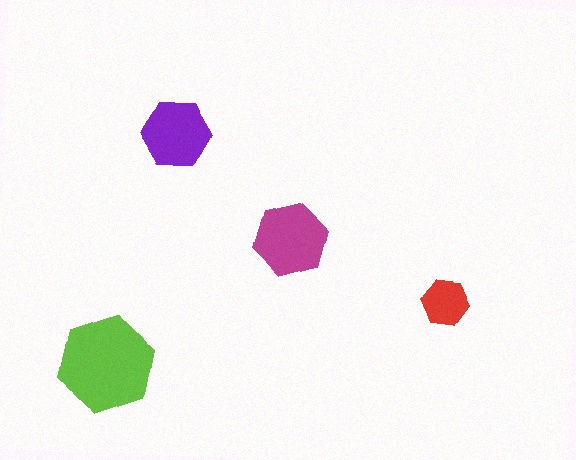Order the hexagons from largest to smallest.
the lime one, the magenta one, the purple one, the red one.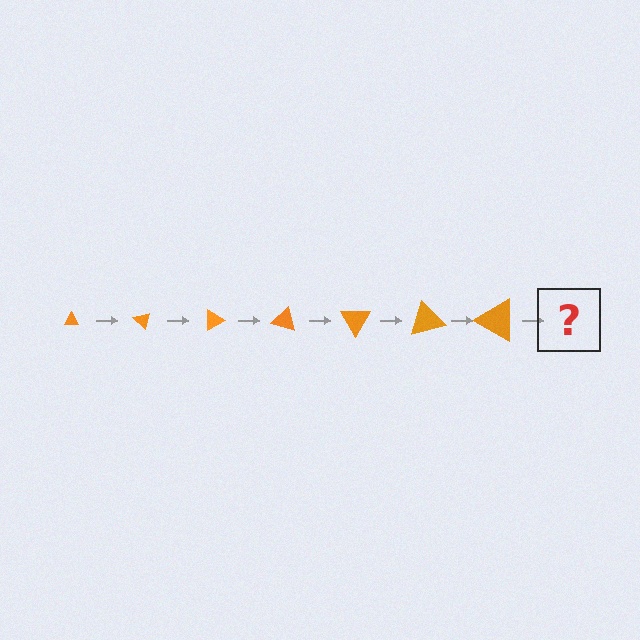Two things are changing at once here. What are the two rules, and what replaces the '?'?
The two rules are that the triangle grows larger each step and it rotates 45 degrees each step. The '?' should be a triangle, larger than the previous one and rotated 315 degrees from the start.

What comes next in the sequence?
The next element should be a triangle, larger than the previous one and rotated 315 degrees from the start.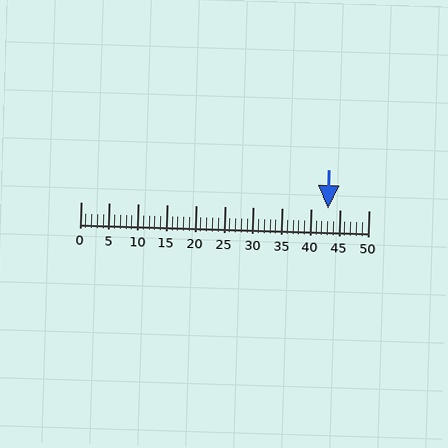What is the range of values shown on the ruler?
The ruler shows values from 0 to 50.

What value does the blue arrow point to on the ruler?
The blue arrow points to approximately 43.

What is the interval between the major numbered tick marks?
The major tick marks are spaced 5 units apart.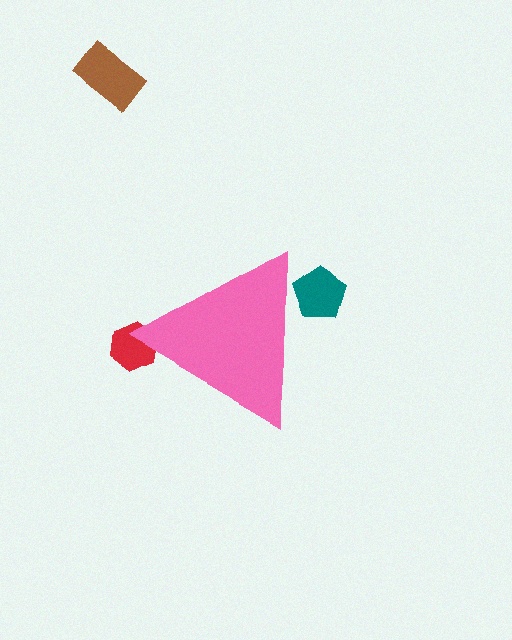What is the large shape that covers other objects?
A pink triangle.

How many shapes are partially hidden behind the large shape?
2 shapes are partially hidden.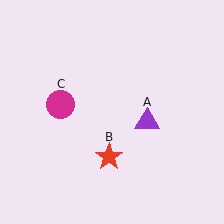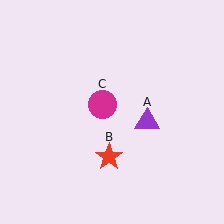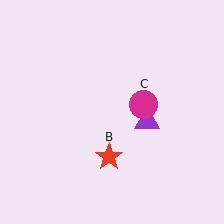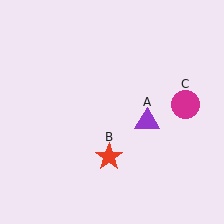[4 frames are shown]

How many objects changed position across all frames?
1 object changed position: magenta circle (object C).